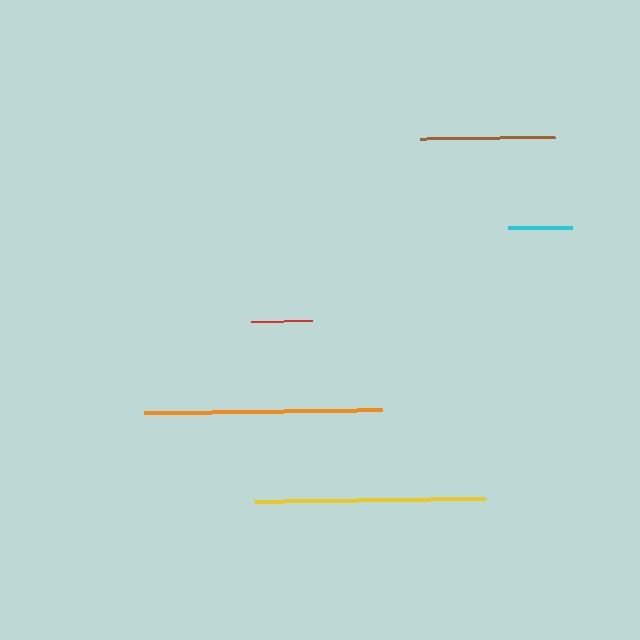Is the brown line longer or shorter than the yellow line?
The yellow line is longer than the brown line.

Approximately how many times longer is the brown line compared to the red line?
The brown line is approximately 2.2 times the length of the red line.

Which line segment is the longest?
The orange line is the longest at approximately 238 pixels.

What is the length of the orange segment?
The orange segment is approximately 238 pixels long.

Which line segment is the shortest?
The red line is the shortest at approximately 61 pixels.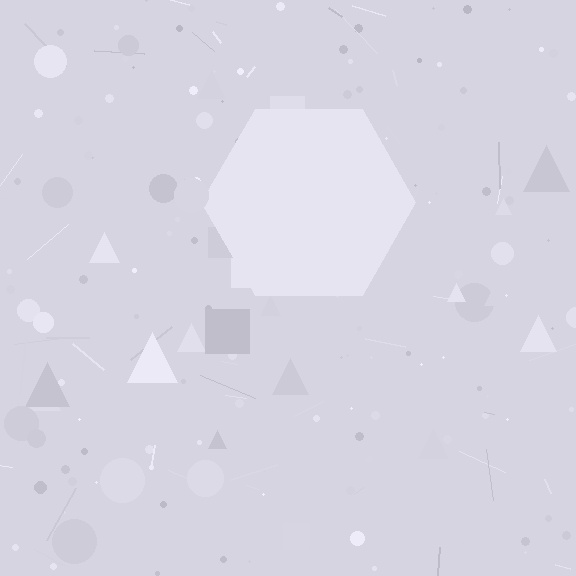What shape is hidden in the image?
A hexagon is hidden in the image.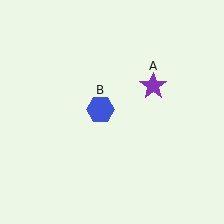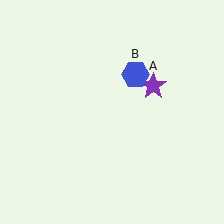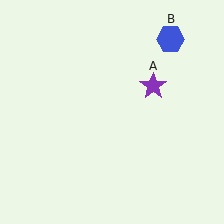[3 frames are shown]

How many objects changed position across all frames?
1 object changed position: blue hexagon (object B).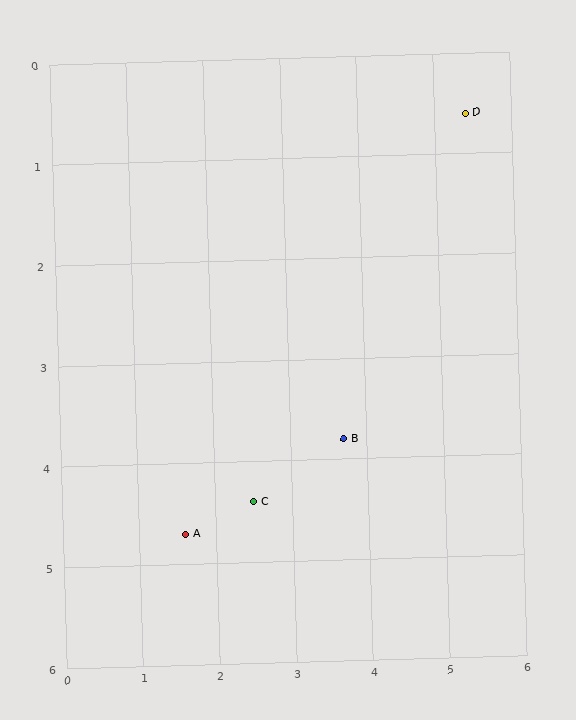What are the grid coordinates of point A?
Point A is at approximately (1.6, 4.7).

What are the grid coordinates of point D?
Point D is at approximately (5.4, 0.6).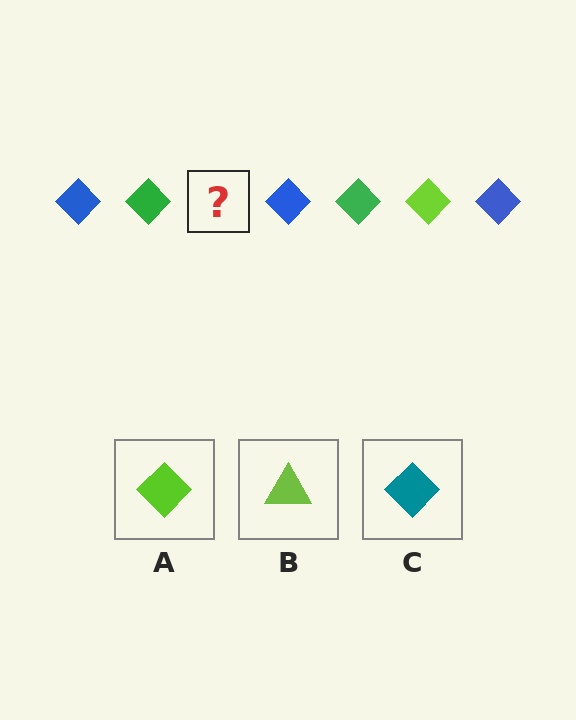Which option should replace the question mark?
Option A.